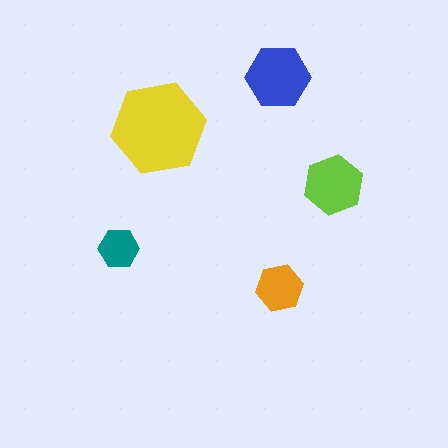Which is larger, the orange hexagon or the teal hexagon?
The orange one.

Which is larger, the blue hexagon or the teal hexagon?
The blue one.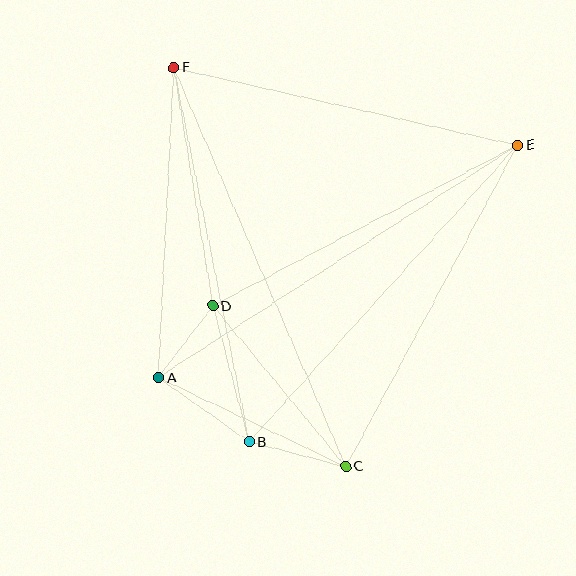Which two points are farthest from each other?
Points C and F are farthest from each other.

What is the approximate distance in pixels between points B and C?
The distance between B and C is approximately 100 pixels.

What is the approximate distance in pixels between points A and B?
The distance between A and B is approximately 111 pixels.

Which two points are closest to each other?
Points A and D are closest to each other.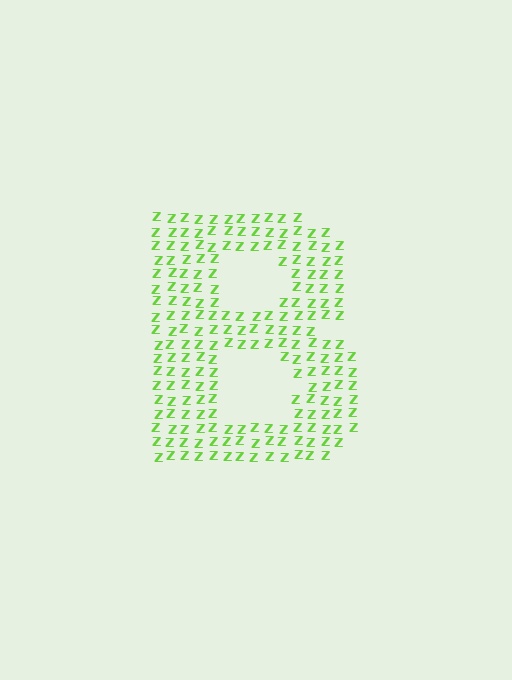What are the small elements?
The small elements are letter Z's.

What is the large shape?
The large shape is the letter B.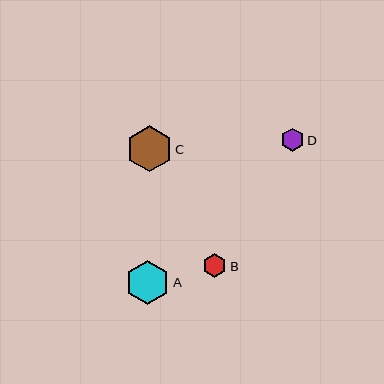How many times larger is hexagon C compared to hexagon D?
Hexagon C is approximately 2.0 times the size of hexagon D.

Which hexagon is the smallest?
Hexagon D is the smallest with a size of approximately 23 pixels.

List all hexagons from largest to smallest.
From largest to smallest: C, A, B, D.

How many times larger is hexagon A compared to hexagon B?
Hexagon A is approximately 1.8 times the size of hexagon B.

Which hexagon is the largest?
Hexagon C is the largest with a size of approximately 46 pixels.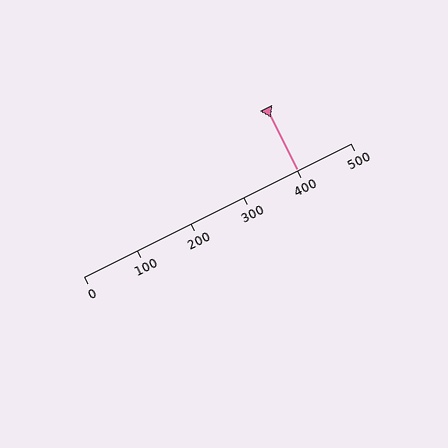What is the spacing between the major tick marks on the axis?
The major ticks are spaced 100 apart.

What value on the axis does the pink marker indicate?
The marker indicates approximately 400.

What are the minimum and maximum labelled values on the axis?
The axis runs from 0 to 500.